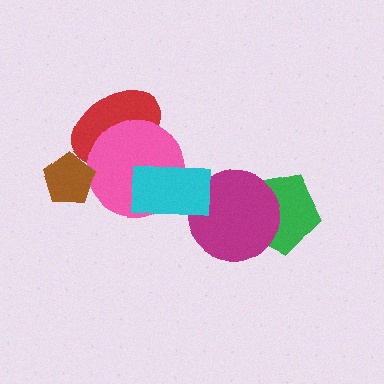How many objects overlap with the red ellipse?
1 object overlaps with the red ellipse.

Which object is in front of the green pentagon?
The magenta circle is in front of the green pentagon.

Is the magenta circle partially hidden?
Yes, it is partially covered by another shape.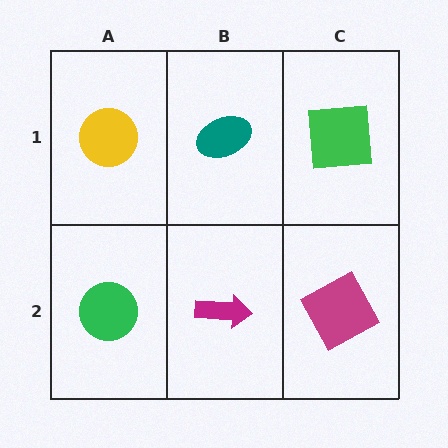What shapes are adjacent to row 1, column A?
A green circle (row 2, column A), a teal ellipse (row 1, column B).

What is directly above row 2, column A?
A yellow circle.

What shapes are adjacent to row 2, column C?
A green square (row 1, column C), a magenta arrow (row 2, column B).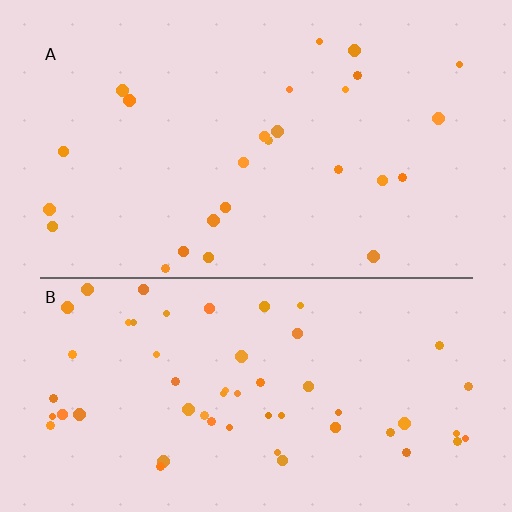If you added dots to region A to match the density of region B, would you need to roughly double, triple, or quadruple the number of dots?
Approximately double.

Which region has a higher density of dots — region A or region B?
B (the bottom).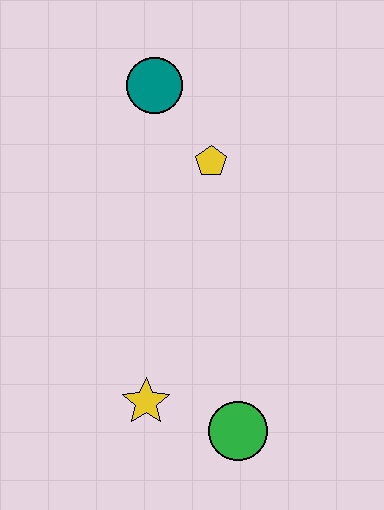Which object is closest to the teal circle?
The yellow pentagon is closest to the teal circle.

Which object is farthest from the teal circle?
The green circle is farthest from the teal circle.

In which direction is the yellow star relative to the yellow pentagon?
The yellow star is below the yellow pentagon.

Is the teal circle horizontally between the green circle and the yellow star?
Yes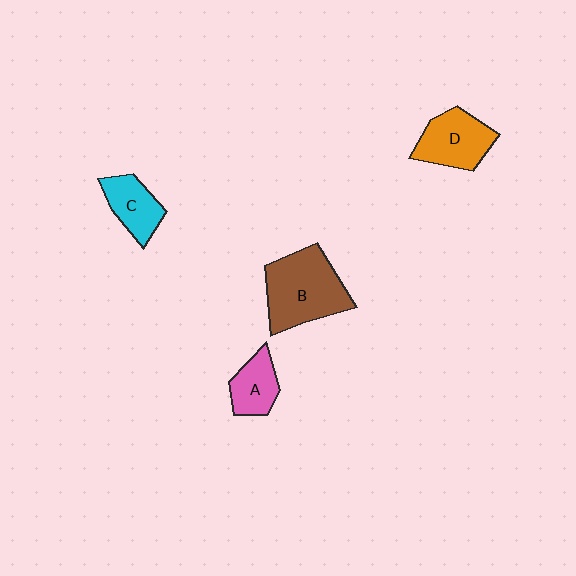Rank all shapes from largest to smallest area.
From largest to smallest: B (brown), D (orange), C (cyan), A (pink).